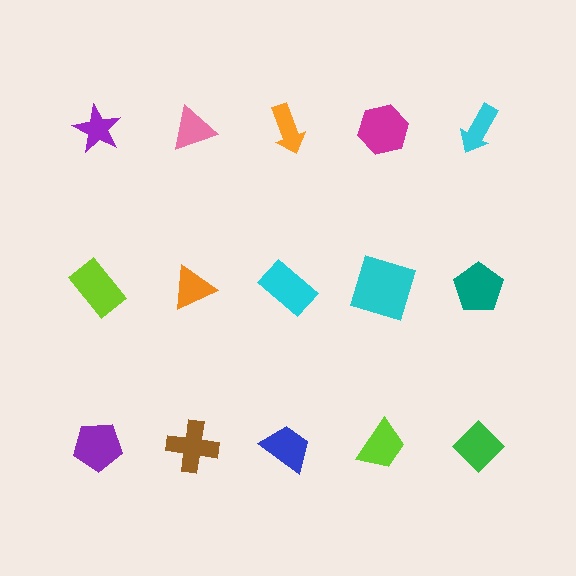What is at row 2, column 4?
A cyan square.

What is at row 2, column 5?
A teal pentagon.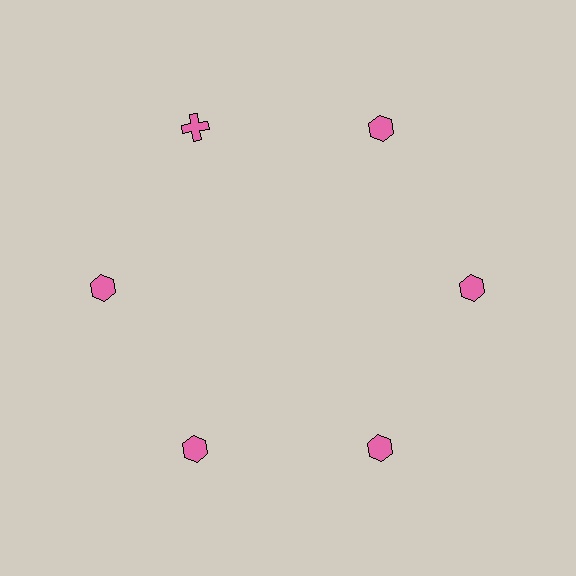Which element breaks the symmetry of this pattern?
The pink cross at roughly the 11 o'clock position breaks the symmetry. All other shapes are pink hexagons.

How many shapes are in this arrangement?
There are 6 shapes arranged in a ring pattern.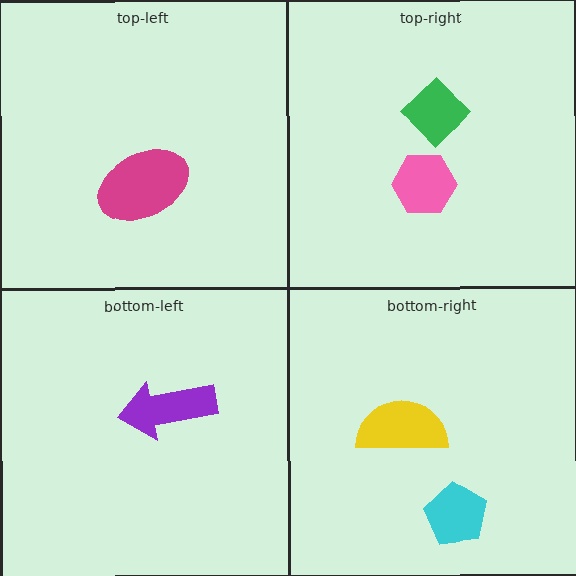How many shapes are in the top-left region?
1.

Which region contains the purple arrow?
The bottom-left region.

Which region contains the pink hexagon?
The top-right region.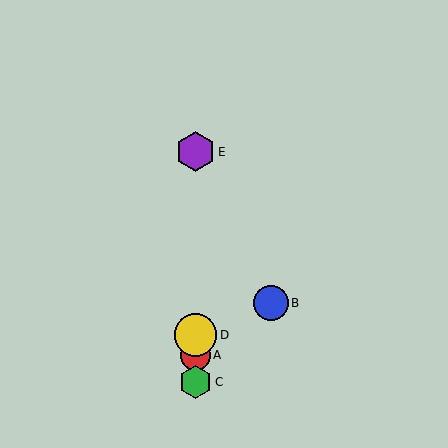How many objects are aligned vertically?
4 objects (A, C, D, E) are aligned vertically.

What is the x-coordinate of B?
Object B is at x≈271.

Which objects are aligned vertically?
Objects A, C, D, E are aligned vertically.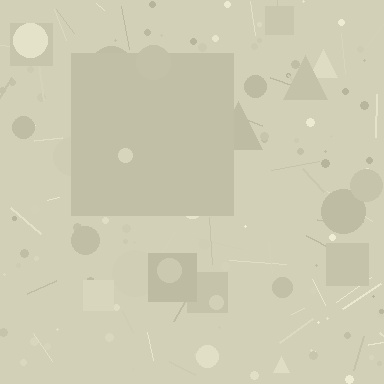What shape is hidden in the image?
A square is hidden in the image.